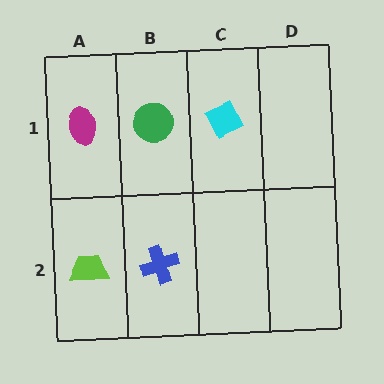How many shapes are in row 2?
2 shapes.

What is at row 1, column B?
A green circle.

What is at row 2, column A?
A lime trapezoid.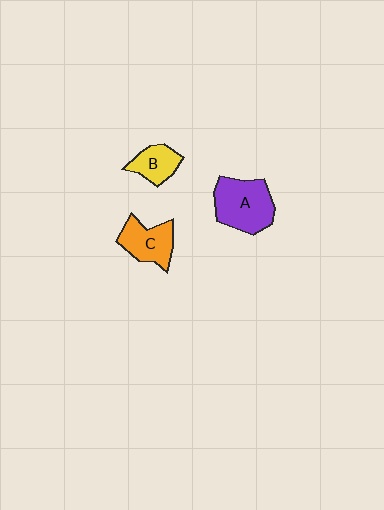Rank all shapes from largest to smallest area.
From largest to smallest: A (purple), C (orange), B (yellow).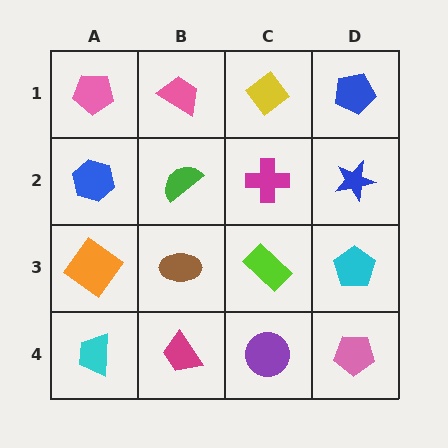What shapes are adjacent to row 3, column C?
A magenta cross (row 2, column C), a purple circle (row 4, column C), a brown ellipse (row 3, column B), a cyan pentagon (row 3, column D).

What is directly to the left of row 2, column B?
A blue hexagon.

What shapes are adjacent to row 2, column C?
A yellow diamond (row 1, column C), a lime rectangle (row 3, column C), a green semicircle (row 2, column B), a blue star (row 2, column D).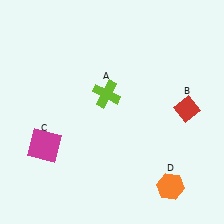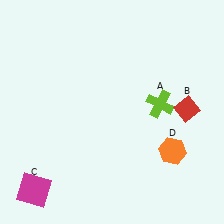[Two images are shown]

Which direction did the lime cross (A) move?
The lime cross (A) moved right.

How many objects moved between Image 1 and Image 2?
3 objects moved between the two images.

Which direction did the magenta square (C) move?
The magenta square (C) moved down.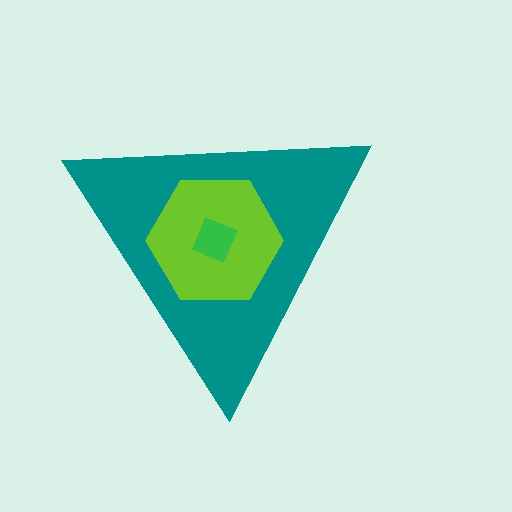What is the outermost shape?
The teal triangle.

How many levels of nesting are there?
3.